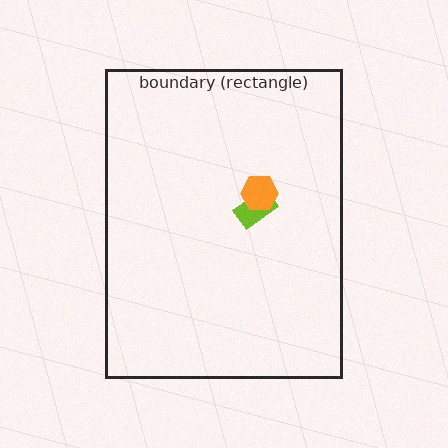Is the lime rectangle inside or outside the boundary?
Inside.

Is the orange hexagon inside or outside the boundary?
Inside.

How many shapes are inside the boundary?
2 inside, 0 outside.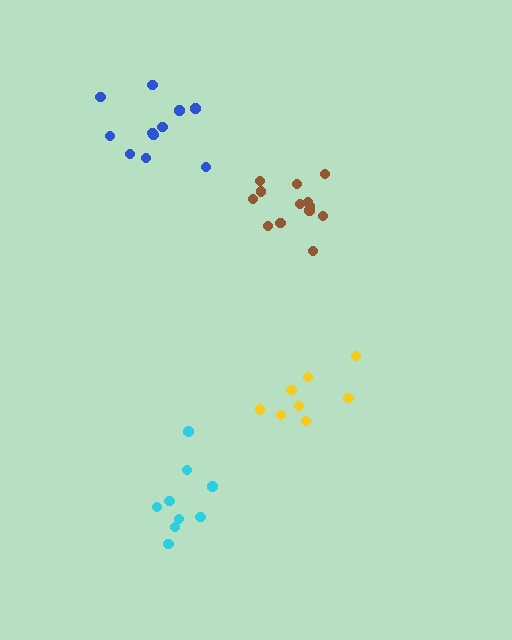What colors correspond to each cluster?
The clusters are colored: yellow, blue, cyan, brown.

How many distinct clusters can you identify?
There are 4 distinct clusters.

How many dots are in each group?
Group 1: 8 dots, Group 2: 11 dots, Group 3: 9 dots, Group 4: 13 dots (41 total).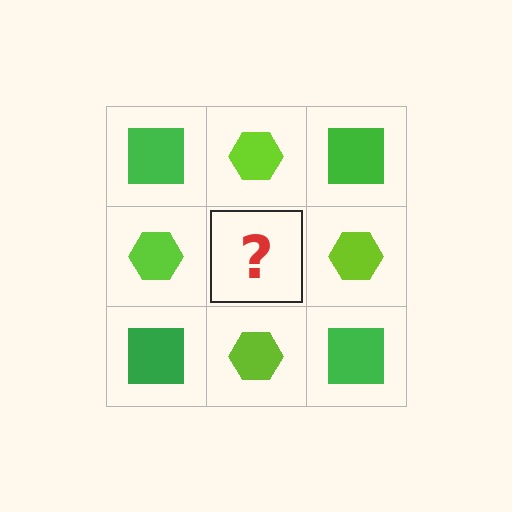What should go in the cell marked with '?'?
The missing cell should contain a green square.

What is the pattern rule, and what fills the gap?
The rule is that it alternates green square and lime hexagon in a checkerboard pattern. The gap should be filled with a green square.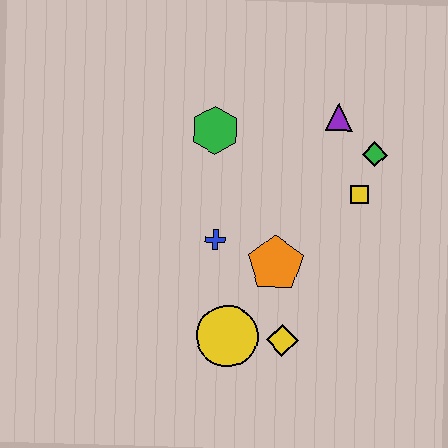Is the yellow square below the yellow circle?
No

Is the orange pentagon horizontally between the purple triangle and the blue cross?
Yes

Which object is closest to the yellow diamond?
The yellow circle is closest to the yellow diamond.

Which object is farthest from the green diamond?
The yellow circle is farthest from the green diamond.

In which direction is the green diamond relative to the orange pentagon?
The green diamond is above the orange pentagon.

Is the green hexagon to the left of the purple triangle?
Yes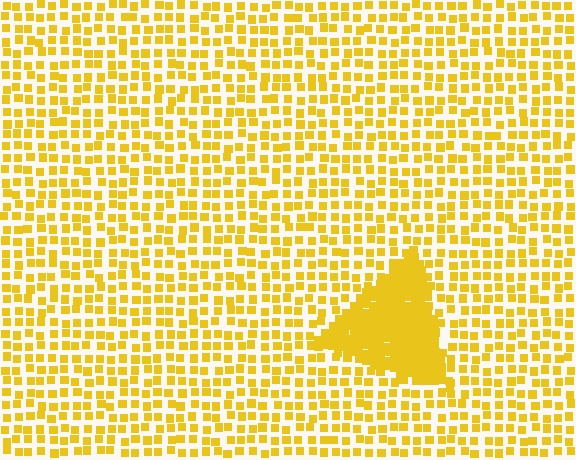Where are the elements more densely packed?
The elements are more densely packed inside the triangle boundary.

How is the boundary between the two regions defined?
The boundary is defined by a change in element density (approximately 2.9x ratio). All elements are the same color, size, and shape.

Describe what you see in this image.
The image contains small yellow elements arranged at two different densities. A triangle-shaped region is visible where the elements are more densely packed than the surrounding area.